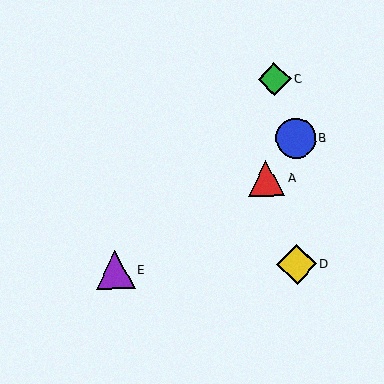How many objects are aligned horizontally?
2 objects (D, E) are aligned horizontally.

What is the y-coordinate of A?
Object A is at y≈179.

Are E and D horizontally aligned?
Yes, both are at y≈270.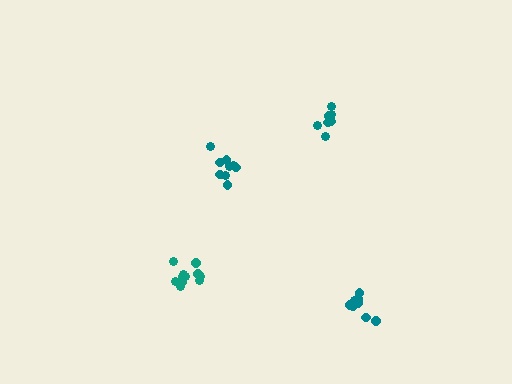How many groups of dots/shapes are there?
There are 4 groups.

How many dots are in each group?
Group 1: 11 dots, Group 2: 9 dots, Group 3: 9 dots, Group 4: 8 dots (37 total).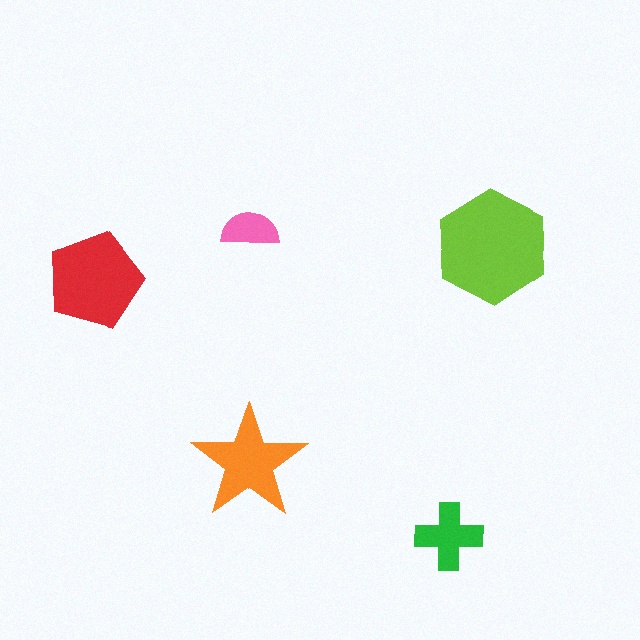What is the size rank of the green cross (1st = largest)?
4th.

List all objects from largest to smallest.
The lime hexagon, the red pentagon, the orange star, the green cross, the pink semicircle.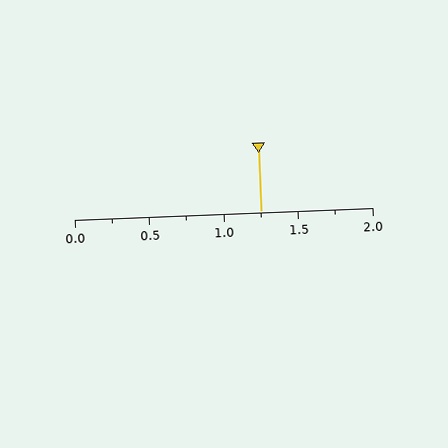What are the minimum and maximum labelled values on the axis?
The axis runs from 0.0 to 2.0.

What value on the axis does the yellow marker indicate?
The marker indicates approximately 1.25.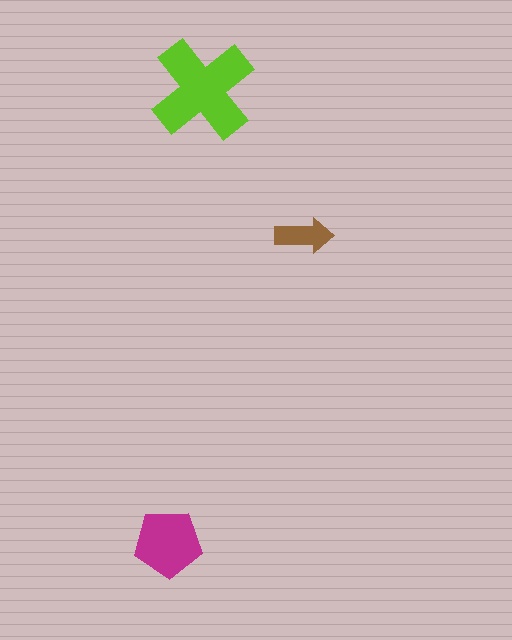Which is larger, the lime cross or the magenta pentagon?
The lime cross.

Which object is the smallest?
The brown arrow.